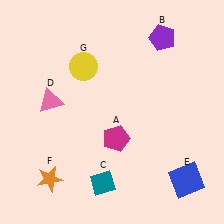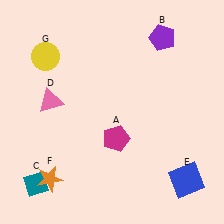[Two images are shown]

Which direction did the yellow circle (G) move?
The yellow circle (G) moved left.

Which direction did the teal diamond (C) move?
The teal diamond (C) moved left.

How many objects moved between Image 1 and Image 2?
2 objects moved between the two images.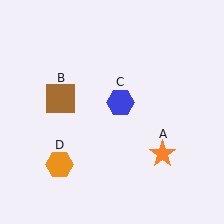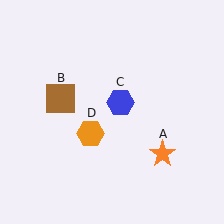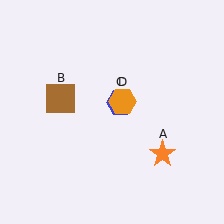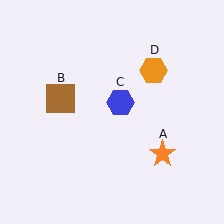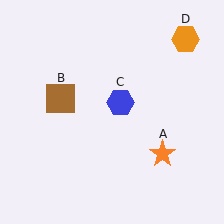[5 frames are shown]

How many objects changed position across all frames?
1 object changed position: orange hexagon (object D).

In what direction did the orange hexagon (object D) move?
The orange hexagon (object D) moved up and to the right.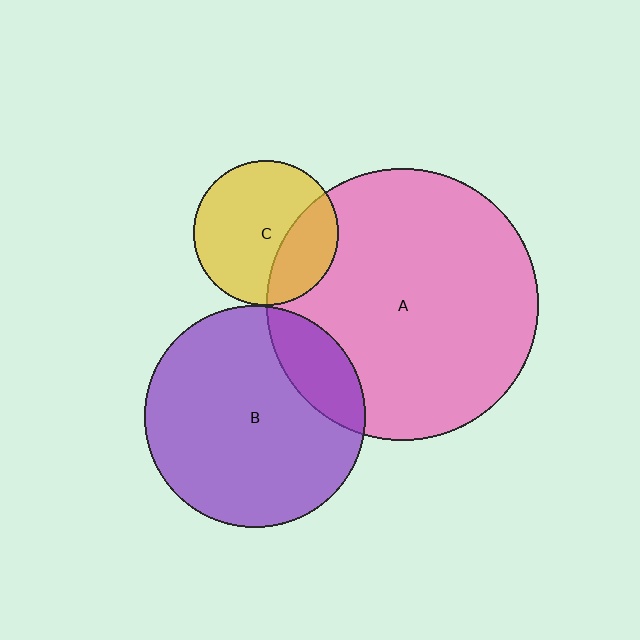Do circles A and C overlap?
Yes.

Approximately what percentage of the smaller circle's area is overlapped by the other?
Approximately 30%.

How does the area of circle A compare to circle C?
Approximately 3.5 times.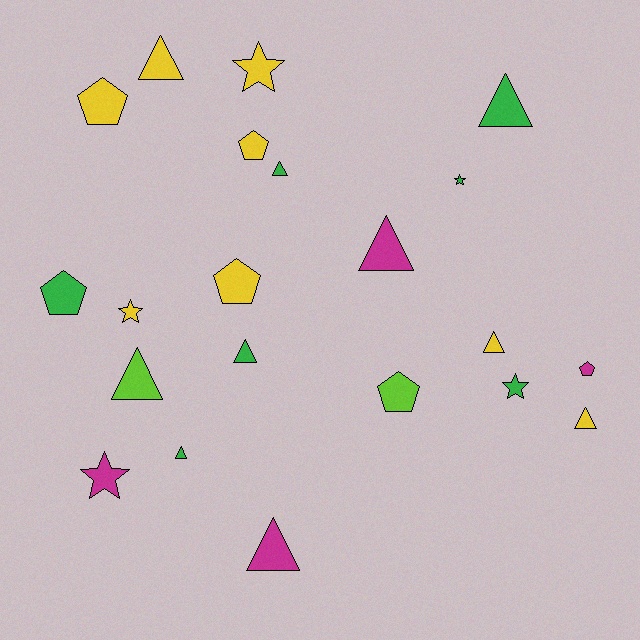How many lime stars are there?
There are no lime stars.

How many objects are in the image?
There are 21 objects.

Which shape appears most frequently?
Triangle, with 10 objects.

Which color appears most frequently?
Yellow, with 8 objects.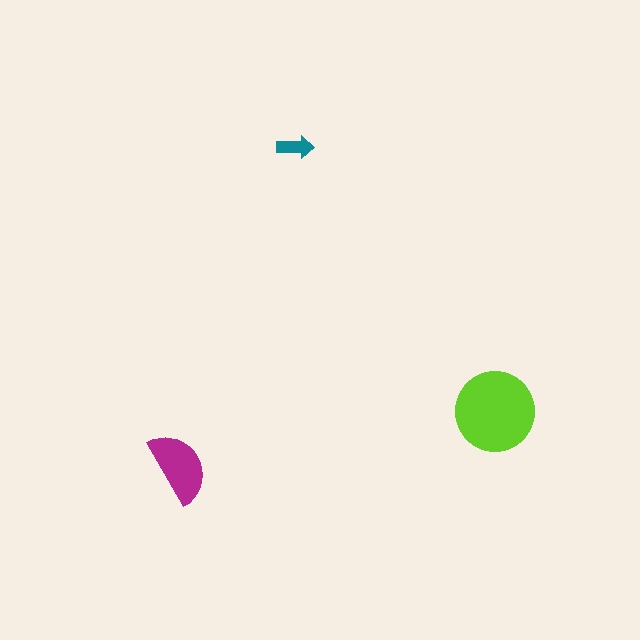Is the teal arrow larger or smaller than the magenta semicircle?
Smaller.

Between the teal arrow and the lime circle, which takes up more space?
The lime circle.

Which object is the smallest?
The teal arrow.